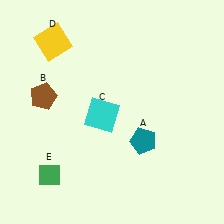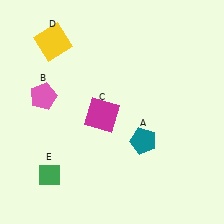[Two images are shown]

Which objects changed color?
B changed from brown to pink. C changed from cyan to magenta.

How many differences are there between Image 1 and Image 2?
There are 2 differences between the two images.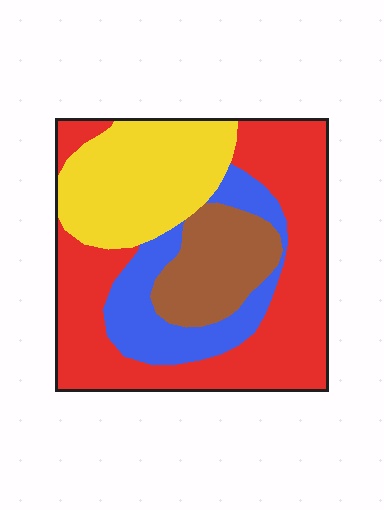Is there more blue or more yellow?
Yellow.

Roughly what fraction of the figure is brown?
Brown takes up about one eighth (1/8) of the figure.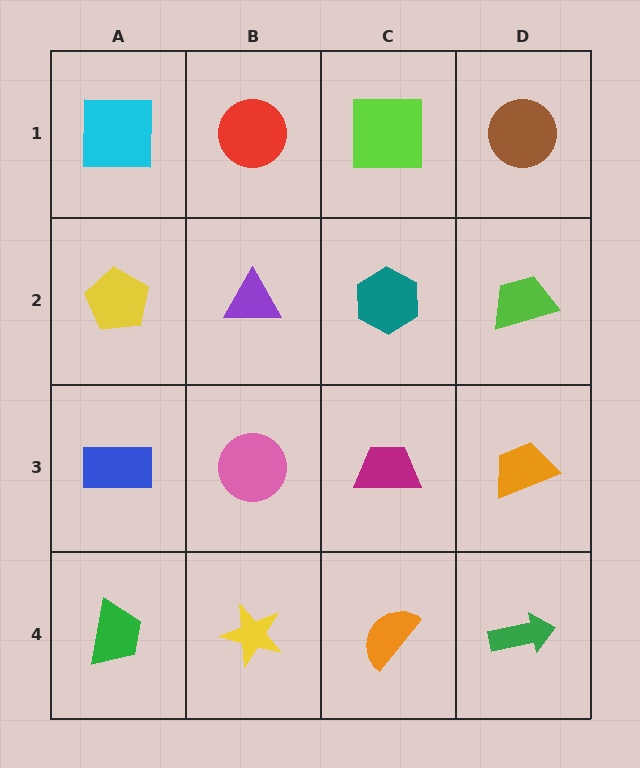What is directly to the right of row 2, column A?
A purple triangle.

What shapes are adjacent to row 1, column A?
A yellow pentagon (row 2, column A), a red circle (row 1, column B).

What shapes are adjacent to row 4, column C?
A magenta trapezoid (row 3, column C), a yellow star (row 4, column B), a green arrow (row 4, column D).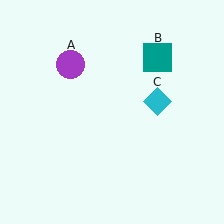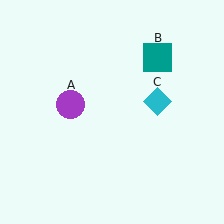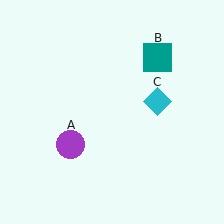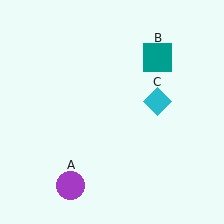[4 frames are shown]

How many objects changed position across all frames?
1 object changed position: purple circle (object A).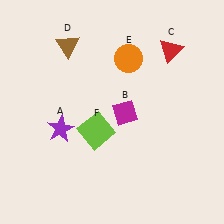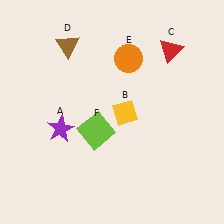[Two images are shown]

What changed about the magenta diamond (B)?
In Image 1, B is magenta. In Image 2, it changed to yellow.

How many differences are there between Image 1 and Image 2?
There is 1 difference between the two images.